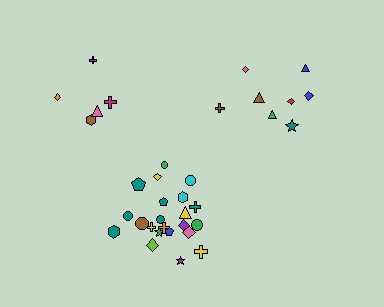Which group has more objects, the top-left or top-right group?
The top-right group.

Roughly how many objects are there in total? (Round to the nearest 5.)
Roughly 35 objects in total.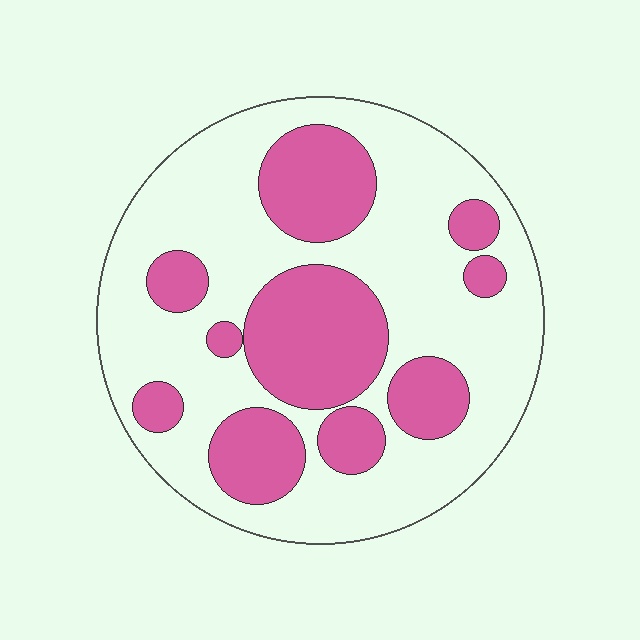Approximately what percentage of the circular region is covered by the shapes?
Approximately 35%.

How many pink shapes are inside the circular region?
10.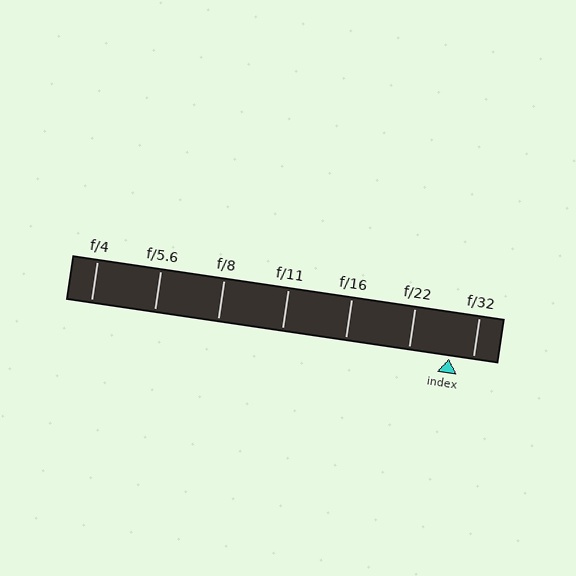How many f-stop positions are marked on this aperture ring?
There are 7 f-stop positions marked.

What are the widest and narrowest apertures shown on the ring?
The widest aperture shown is f/4 and the narrowest is f/32.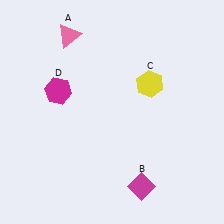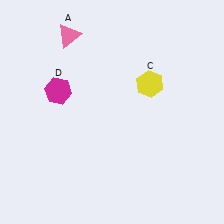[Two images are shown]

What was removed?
The magenta diamond (B) was removed in Image 2.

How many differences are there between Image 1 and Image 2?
There is 1 difference between the two images.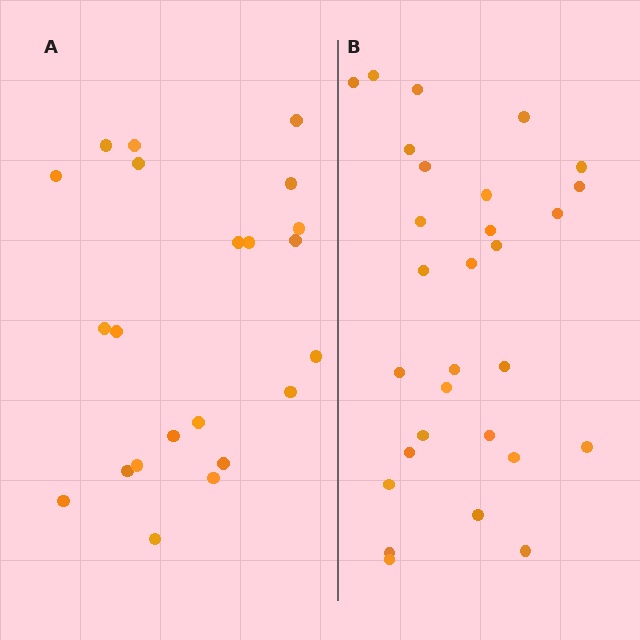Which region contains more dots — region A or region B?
Region B (the right region) has more dots.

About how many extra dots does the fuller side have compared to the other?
Region B has roughly 8 or so more dots than region A.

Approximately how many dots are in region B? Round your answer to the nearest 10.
About 30 dots. (The exact count is 29, which rounds to 30.)